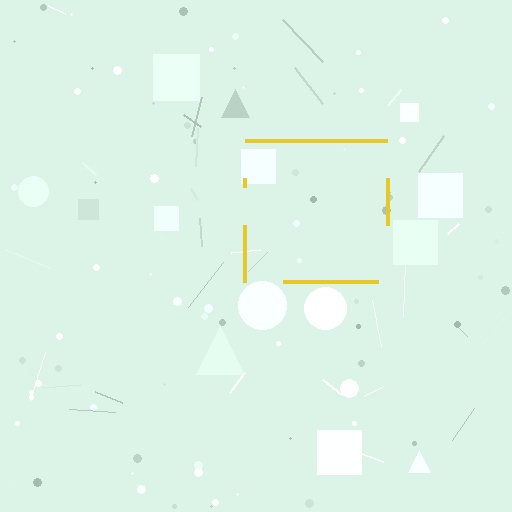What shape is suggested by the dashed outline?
The dashed outline suggests a square.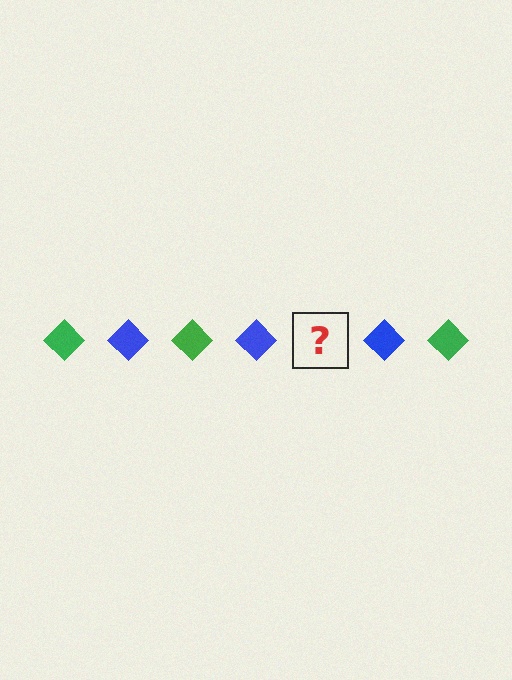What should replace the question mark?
The question mark should be replaced with a green diamond.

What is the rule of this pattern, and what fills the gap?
The rule is that the pattern cycles through green, blue diamonds. The gap should be filled with a green diamond.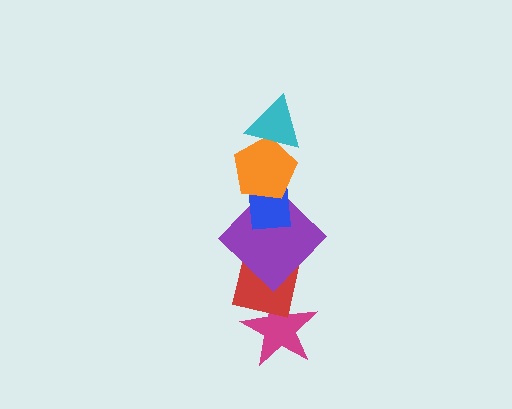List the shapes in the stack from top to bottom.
From top to bottom: the cyan triangle, the orange pentagon, the blue rectangle, the purple diamond, the red square, the magenta star.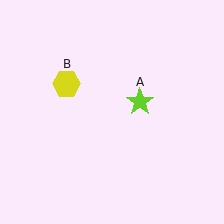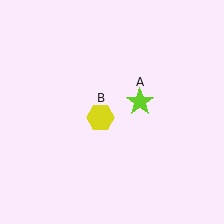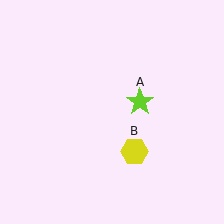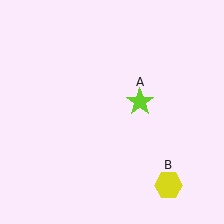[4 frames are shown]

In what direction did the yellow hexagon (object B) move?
The yellow hexagon (object B) moved down and to the right.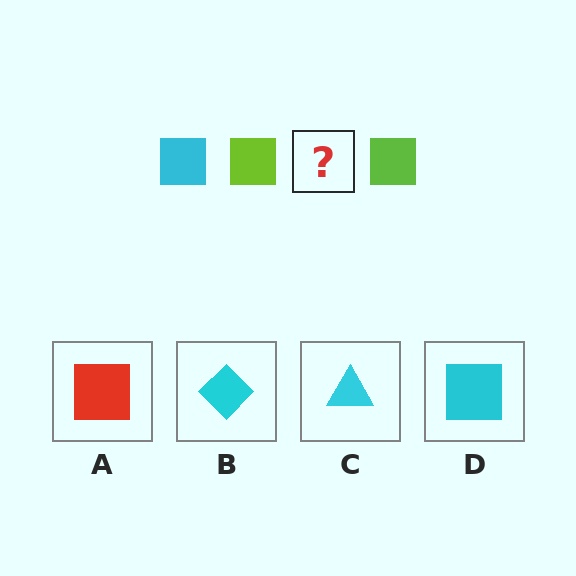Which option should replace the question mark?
Option D.